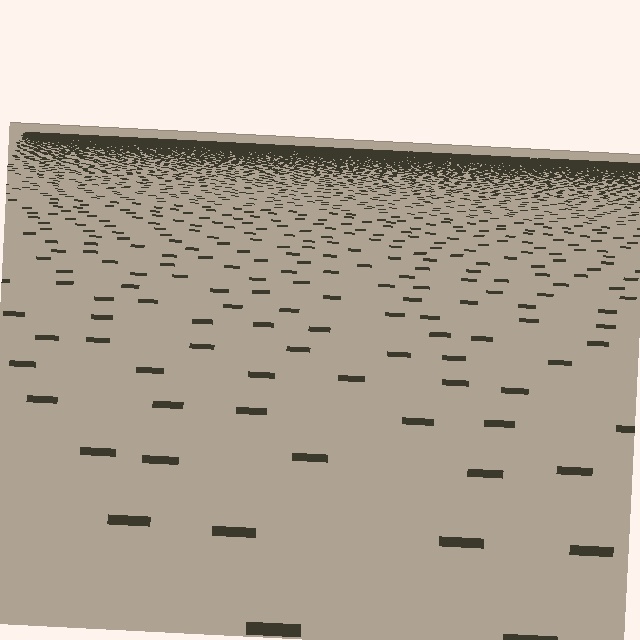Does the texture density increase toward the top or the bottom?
Density increases toward the top.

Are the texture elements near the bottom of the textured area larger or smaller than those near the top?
Larger. Near the bottom, elements are closer to the viewer and appear at a bigger on-screen size.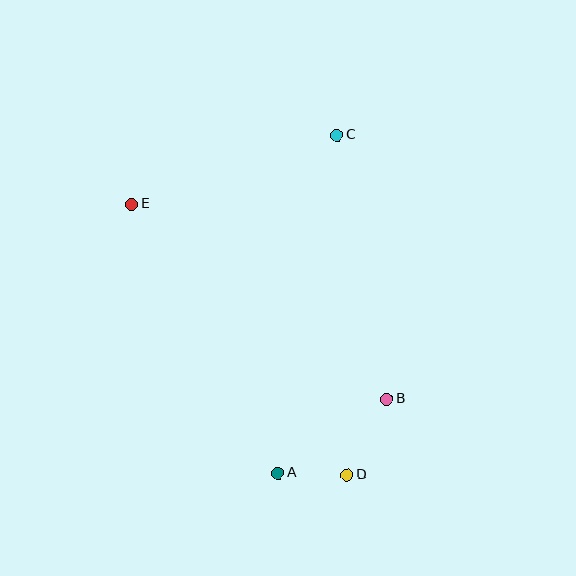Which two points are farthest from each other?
Points D and E are farthest from each other.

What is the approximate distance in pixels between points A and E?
The distance between A and E is approximately 306 pixels.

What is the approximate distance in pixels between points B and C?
The distance between B and C is approximately 269 pixels.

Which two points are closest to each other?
Points A and D are closest to each other.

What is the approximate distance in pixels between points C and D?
The distance between C and D is approximately 340 pixels.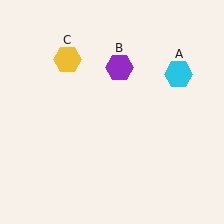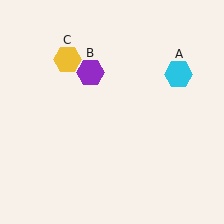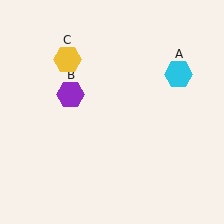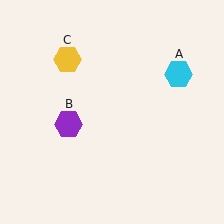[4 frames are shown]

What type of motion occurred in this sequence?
The purple hexagon (object B) rotated counterclockwise around the center of the scene.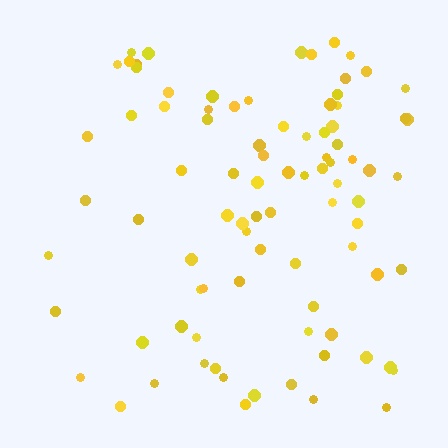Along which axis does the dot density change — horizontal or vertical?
Horizontal.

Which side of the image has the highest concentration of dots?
The right.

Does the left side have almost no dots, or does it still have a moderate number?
Still a moderate number, just noticeably fewer than the right.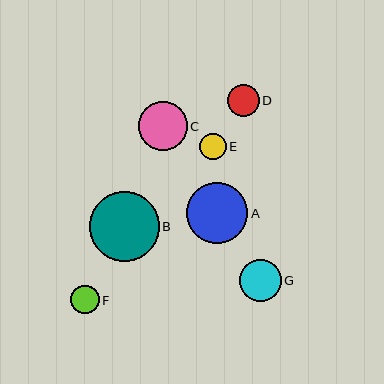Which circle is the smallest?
Circle E is the smallest with a size of approximately 27 pixels.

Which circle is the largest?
Circle B is the largest with a size of approximately 69 pixels.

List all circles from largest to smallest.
From largest to smallest: B, A, C, G, D, F, E.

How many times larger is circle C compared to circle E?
Circle C is approximately 1.8 times the size of circle E.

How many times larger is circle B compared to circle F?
Circle B is approximately 2.4 times the size of circle F.